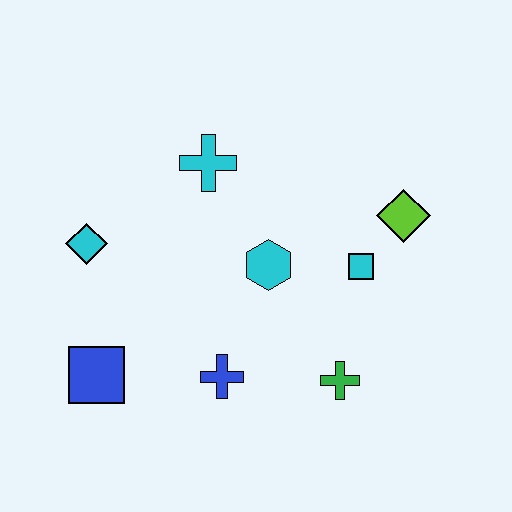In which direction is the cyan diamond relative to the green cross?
The cyan diamond is to the left of the green cross.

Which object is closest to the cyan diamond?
The blue square is closest to the cyan diamond.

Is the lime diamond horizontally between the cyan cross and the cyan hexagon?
No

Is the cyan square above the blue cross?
Yes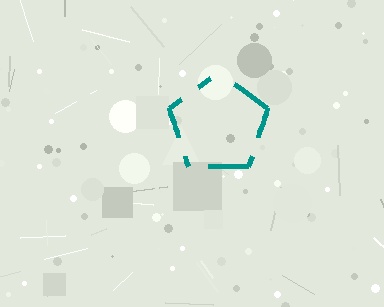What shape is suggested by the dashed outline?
The dashed outline suggests a pentagon.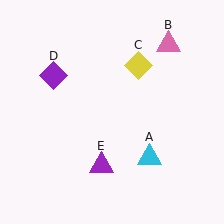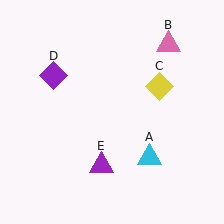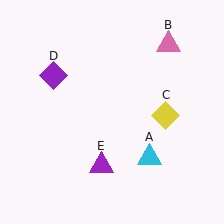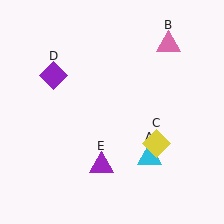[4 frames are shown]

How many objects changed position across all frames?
1 object changed position: yellow diamond (object C).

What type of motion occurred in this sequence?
The yellow diamond (object C) rotated clockwise around the center of the scene.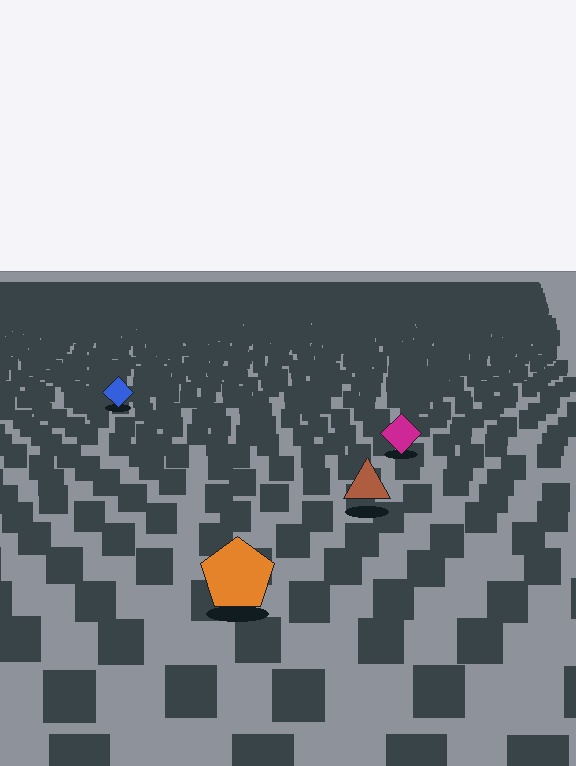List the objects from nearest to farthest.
From nearest to farthest: the orange pentagon, the brown triangle, the magenta diamond, the blue diamond.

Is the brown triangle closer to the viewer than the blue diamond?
Yes. The brown triangle is closer — you can tell from the texture gradient: the ground texture is coarser near it.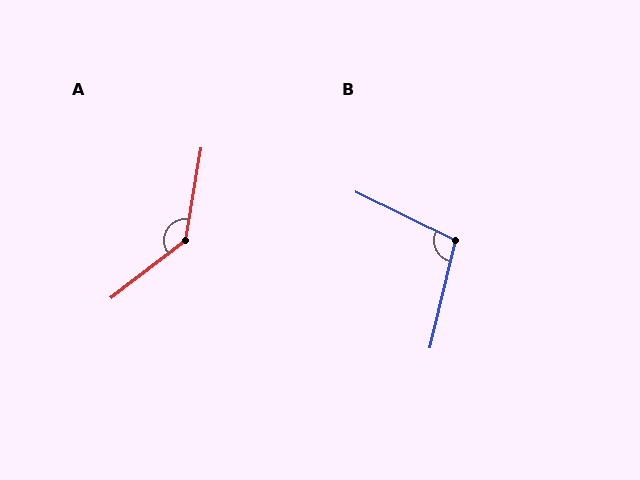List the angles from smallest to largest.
B (102°), A (137°).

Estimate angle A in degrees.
Approximately 137 degrees.